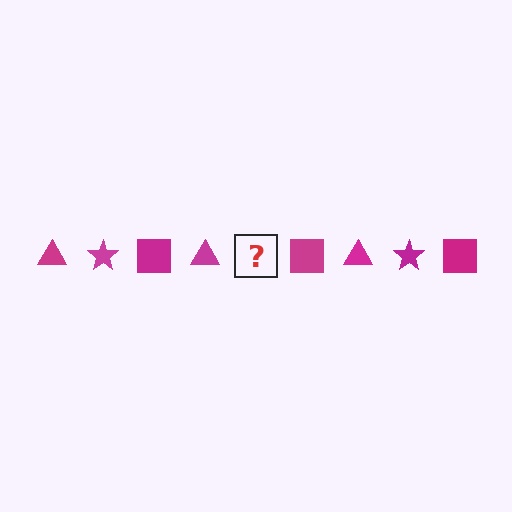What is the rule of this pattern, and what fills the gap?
The rule is that the pattern cycles through triangle, star, square shapes in magenta. The gap should be filled with a magenta star.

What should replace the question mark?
The question mark should be replaced with a magenta star.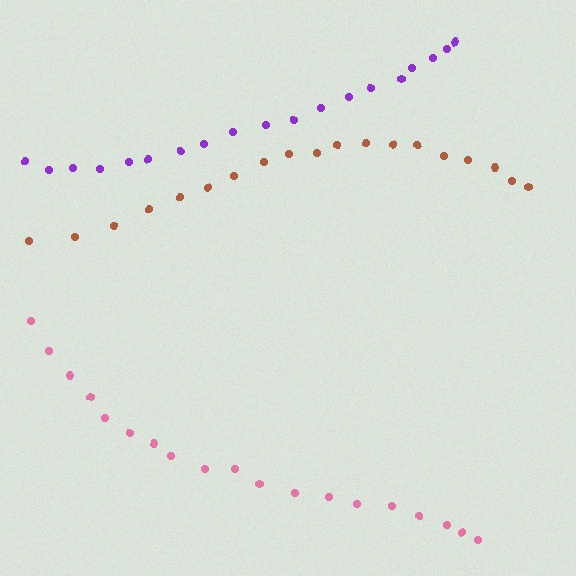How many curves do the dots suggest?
There are 3 distinct paths.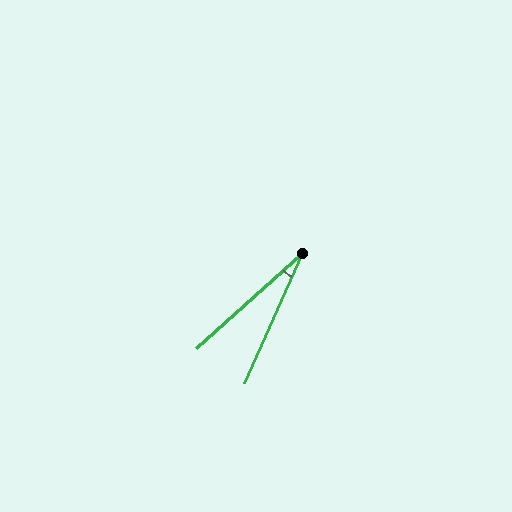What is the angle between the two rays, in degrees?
Approximately 24 degrees.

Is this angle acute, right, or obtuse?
It is acute.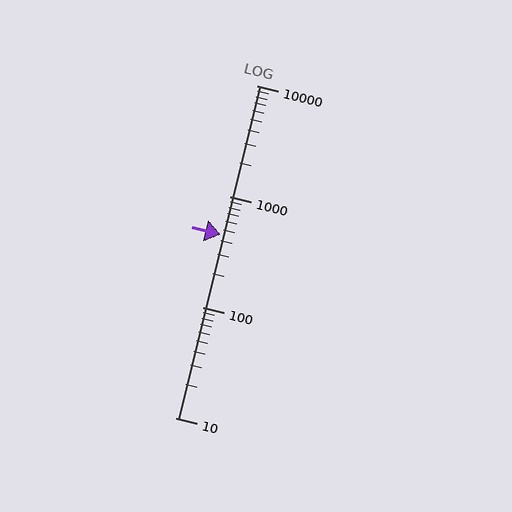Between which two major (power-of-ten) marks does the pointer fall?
The pointer is between 100 and 1000.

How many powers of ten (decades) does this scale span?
The scale spans 3 decades, from 10 to 10000.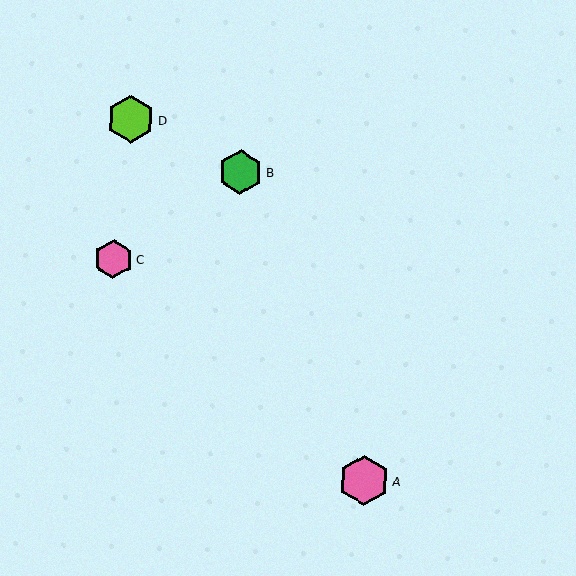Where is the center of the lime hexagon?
The center of the lime hexagon is at (131, 119).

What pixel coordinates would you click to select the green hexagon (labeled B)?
Click at (240, 172) to select the green hexagon B.